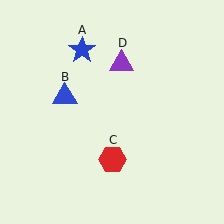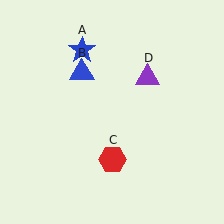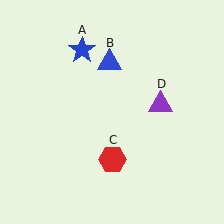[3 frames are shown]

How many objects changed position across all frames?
2 objects changed position: blue triangle (object B), purple triangle (object D).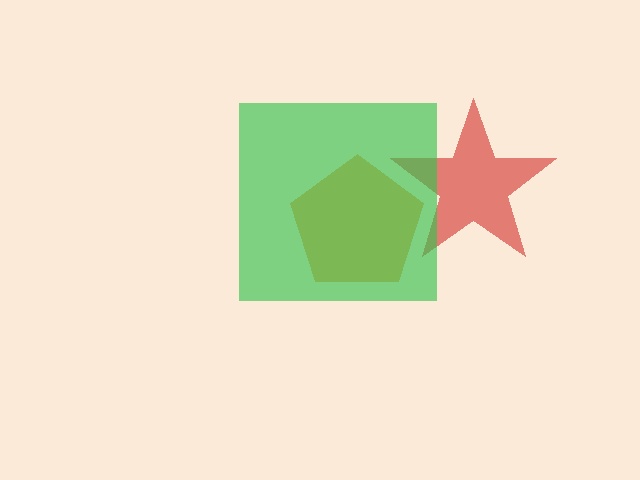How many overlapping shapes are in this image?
There are 3 overlapping shapes in the image.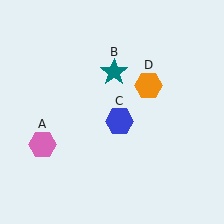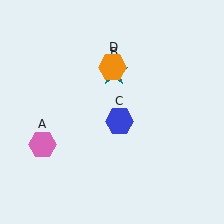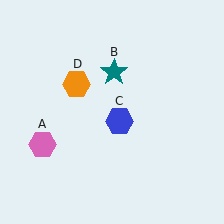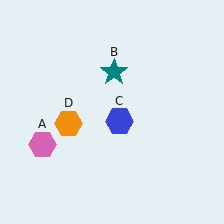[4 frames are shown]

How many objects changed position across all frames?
1 object changed position: orange hexagon (object D).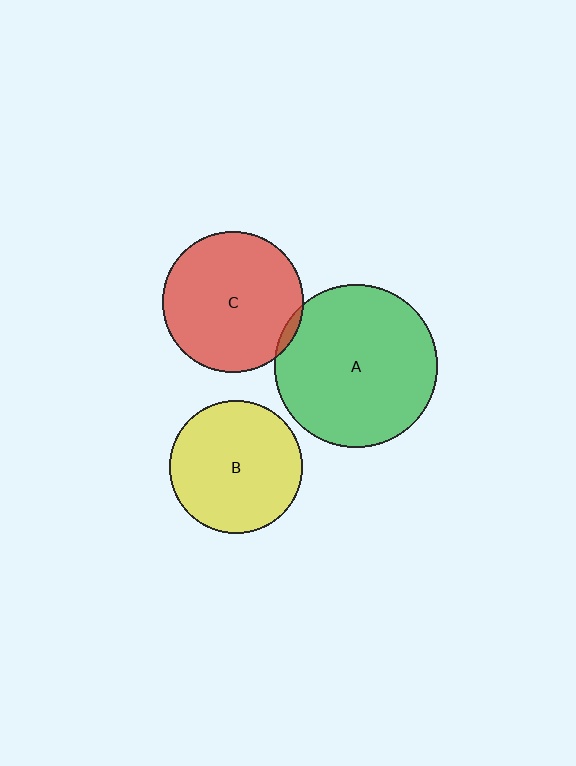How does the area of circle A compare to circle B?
Approximately 1.5 times.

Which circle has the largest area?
Circle A (green).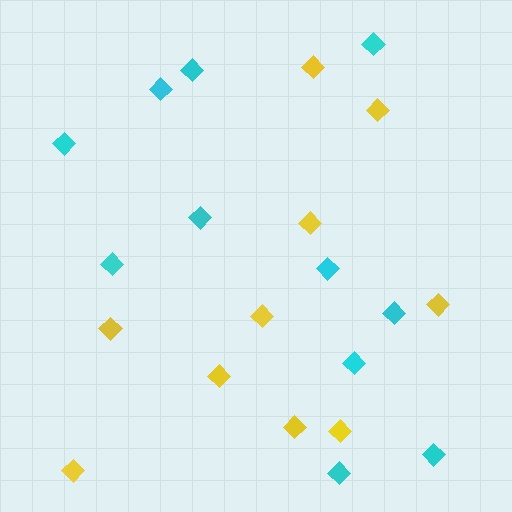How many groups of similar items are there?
There are 2 groups: one group of yellow diamonds (10) and one group of cyan diamonds (11).